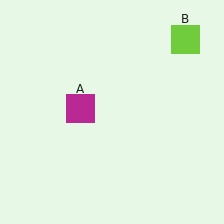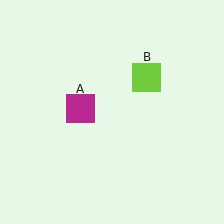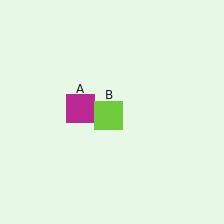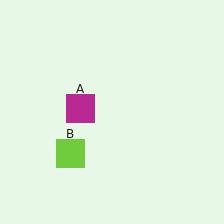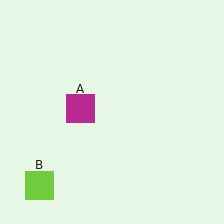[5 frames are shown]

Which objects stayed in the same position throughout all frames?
Magenta square (object A) remained stationary.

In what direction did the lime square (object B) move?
The lime square (object B) moved down and to the left.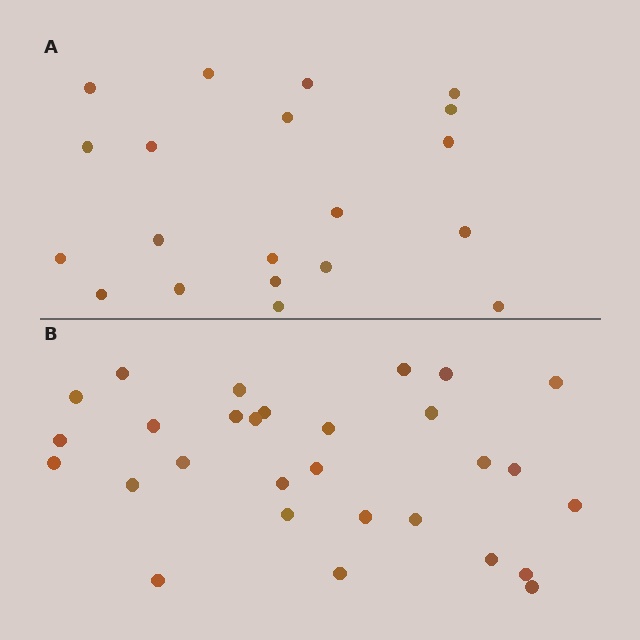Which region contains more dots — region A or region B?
Region B (the bottom region) has more dots.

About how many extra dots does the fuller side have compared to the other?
Region B has roughly 8 or so more dots than region A.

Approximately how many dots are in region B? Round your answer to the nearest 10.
About 30 dots. (The exact count is 29, which rounds to 30.)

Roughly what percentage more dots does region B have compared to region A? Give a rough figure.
About 45% more.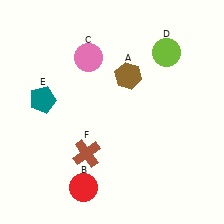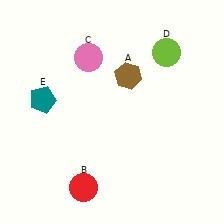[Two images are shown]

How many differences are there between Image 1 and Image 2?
There is 1 difference between the two images.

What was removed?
The brown cross (F) was removed in Image 2.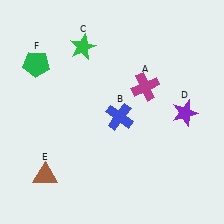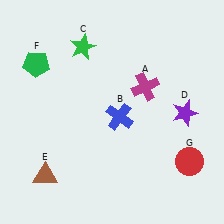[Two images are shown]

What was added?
A red circle (G) was added in Image 2.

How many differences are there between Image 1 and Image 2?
There is 1 difference between the two images.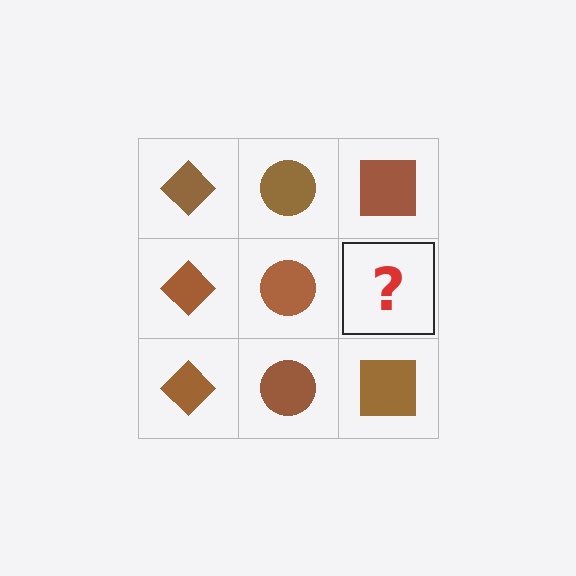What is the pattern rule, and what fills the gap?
The rule is that each column has a consistent shape. The gap should be filled with a brown square.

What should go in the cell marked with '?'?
The missing cell should contain a brown square.